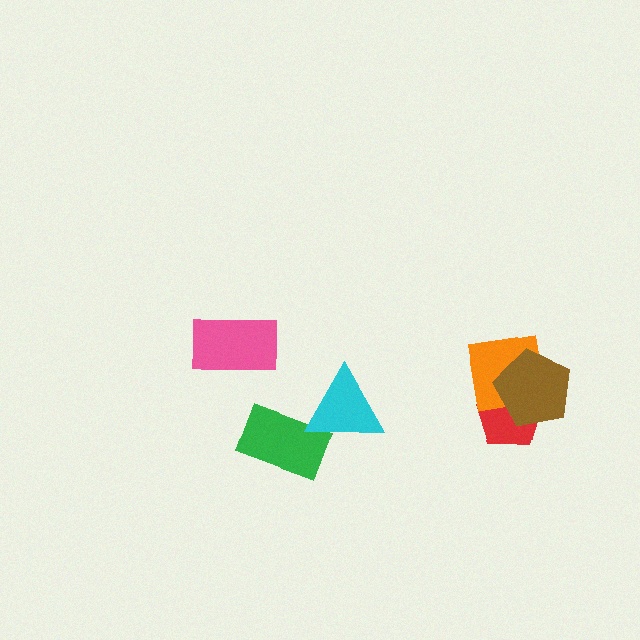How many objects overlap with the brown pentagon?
2 objects overlap with the brown pentagon.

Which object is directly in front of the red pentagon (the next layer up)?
The orange square is directly in front of the red pentagon.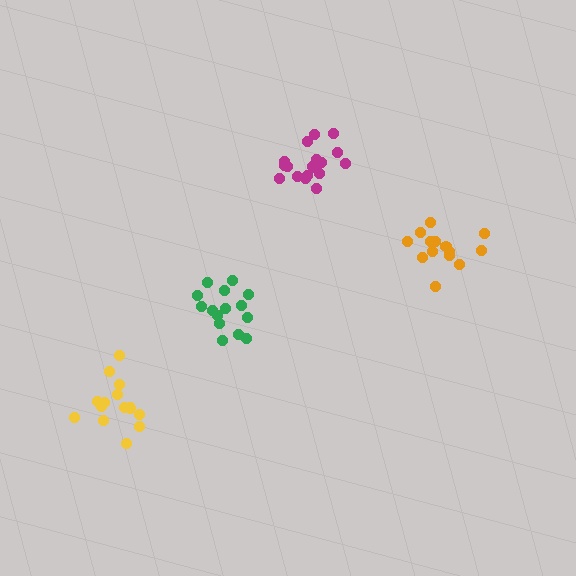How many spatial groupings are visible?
There are 4 spatial groupings.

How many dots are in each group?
Group 1: 15 dots, Group 2: 14 dots, Group 3: 15 dots, Group 4: 18 dots (62 total).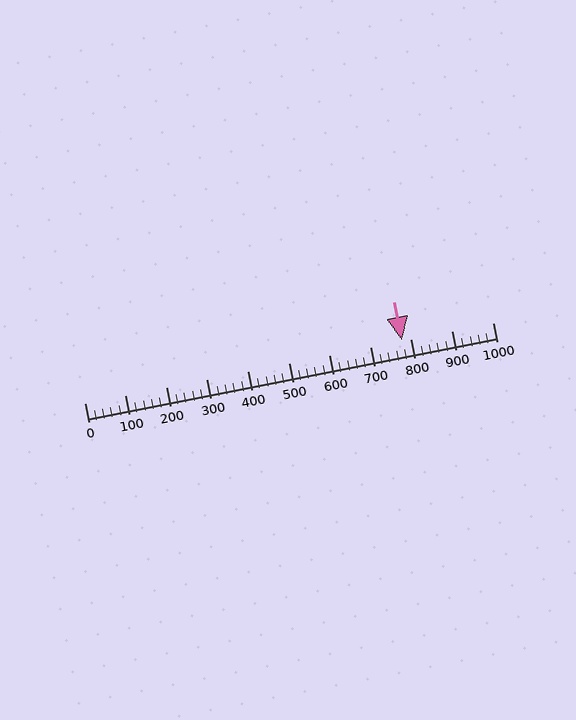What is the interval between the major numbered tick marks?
The major tick marks are spaced 100 units apart.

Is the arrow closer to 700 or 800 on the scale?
The arrow is closer to 800.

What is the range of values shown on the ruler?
The ruler shows values from 0 to 1000.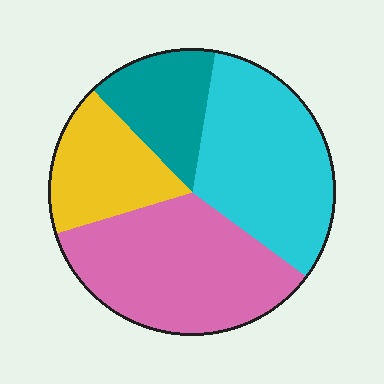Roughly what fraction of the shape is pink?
Pink covers around 35% of the shape.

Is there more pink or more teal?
Pink.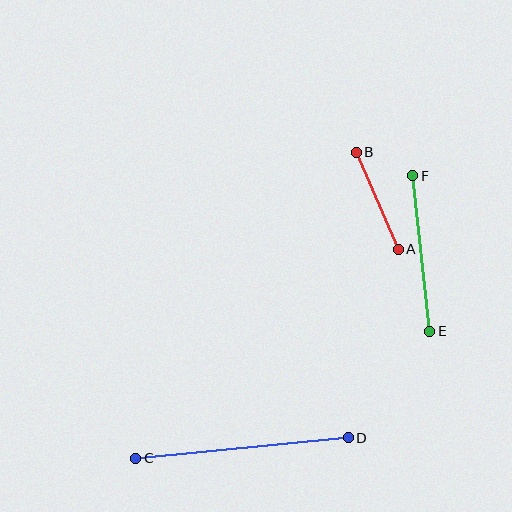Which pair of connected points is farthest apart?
Points C and D are farthest apart.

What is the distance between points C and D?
The distance is approximately 214 pixels.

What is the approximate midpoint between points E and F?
The midpoint is at approximately (421, 253) pixels.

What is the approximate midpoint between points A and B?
The midpoint is at approximately (377, 201) pixels.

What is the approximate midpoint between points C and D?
The midpoint is at approximately (242, 448) pixels.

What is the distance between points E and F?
The distance is approximately 156 pixels.